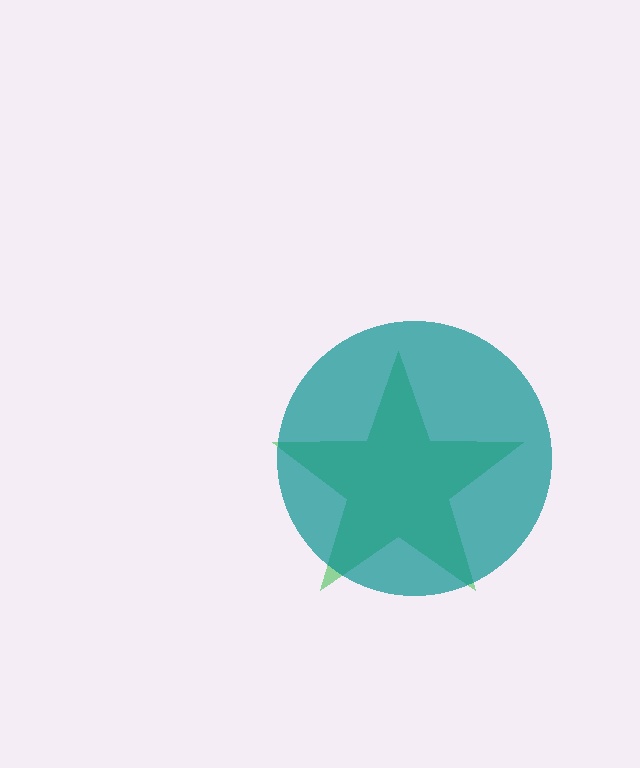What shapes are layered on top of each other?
The layered shapes are: a green star, a teal circle.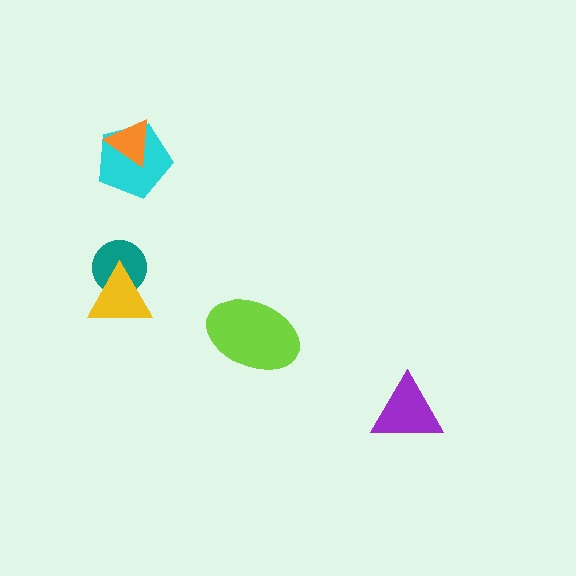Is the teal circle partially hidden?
Yes, it is partially covered by another shape.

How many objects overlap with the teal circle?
1 object overlaps with the teal circle.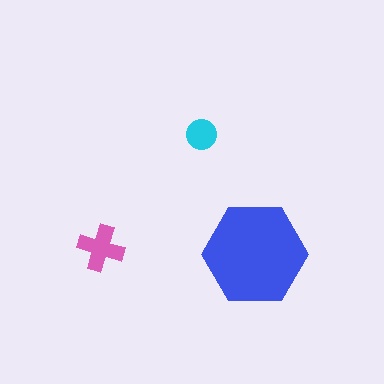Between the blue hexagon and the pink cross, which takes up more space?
The blue hexagon.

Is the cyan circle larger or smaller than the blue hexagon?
Smaller.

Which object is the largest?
The blue hexagon.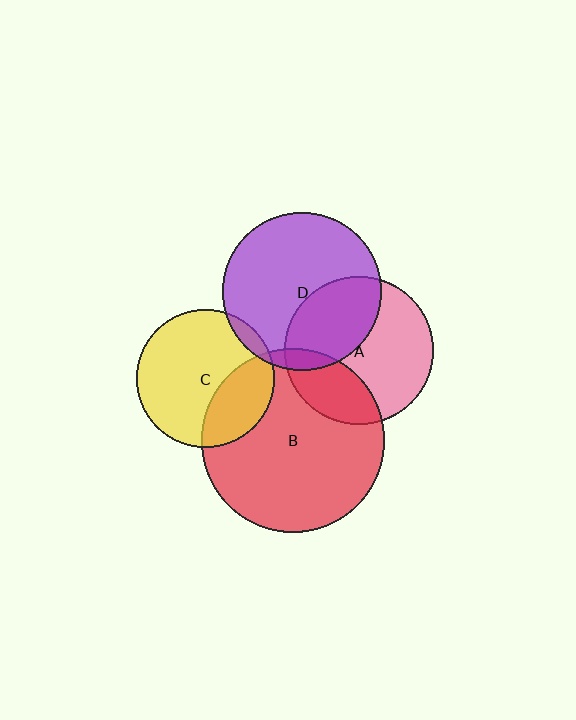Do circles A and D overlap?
Yes.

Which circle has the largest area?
Circle B (red).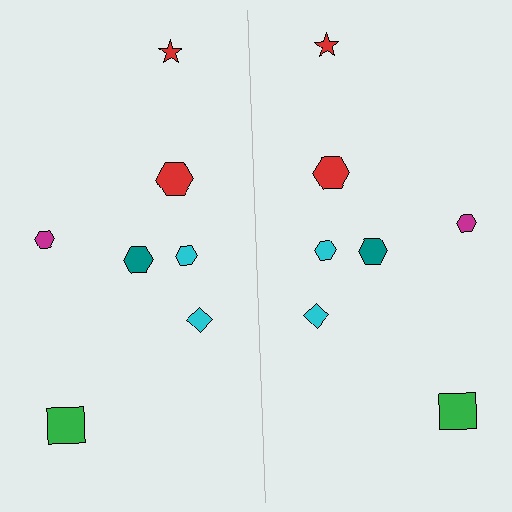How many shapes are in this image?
There are 14 shapes in this image.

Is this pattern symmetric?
Yes, this pattern has bilateral (reflection) symmetry.